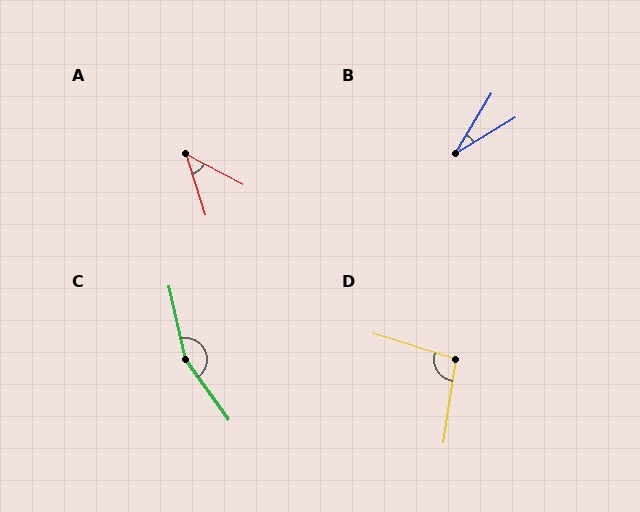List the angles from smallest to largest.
B (28°), A (45°), D (99°), C (157°).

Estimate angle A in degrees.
Approximately 45 degrees.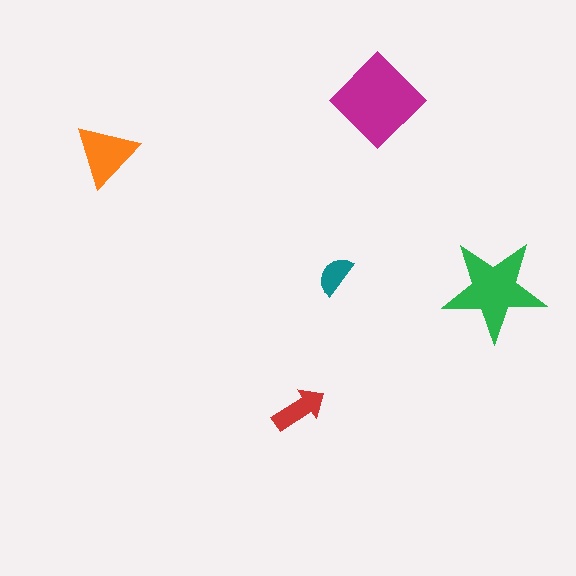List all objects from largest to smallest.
The magenta diamond, the green star, the orange triangle, the red arrow, the teal semicircle.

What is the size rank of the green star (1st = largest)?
2nd.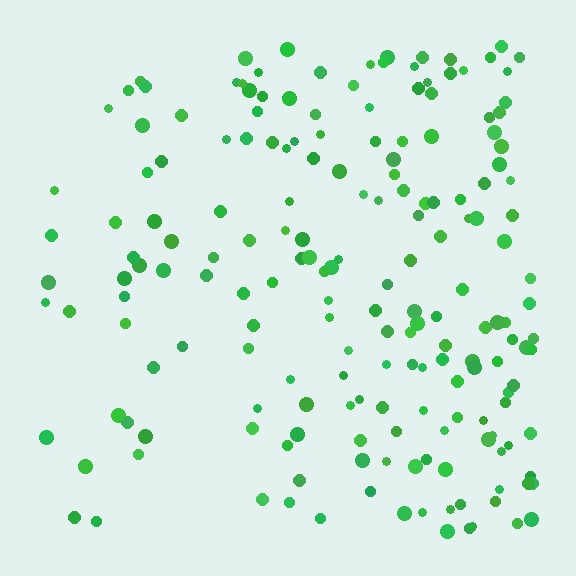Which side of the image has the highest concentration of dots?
The right.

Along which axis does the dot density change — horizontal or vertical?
Horizontal.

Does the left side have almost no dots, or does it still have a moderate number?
Still a moderate number, just noticeably fewer than the right.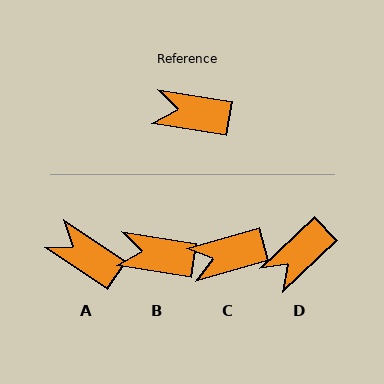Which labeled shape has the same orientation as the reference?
B.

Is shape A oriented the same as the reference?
No, it is off by about 24 degrees.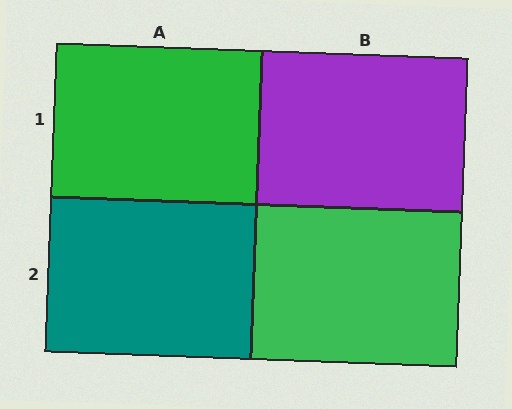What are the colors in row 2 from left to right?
Teal, green.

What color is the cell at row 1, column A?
Green.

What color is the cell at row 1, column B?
Purple.